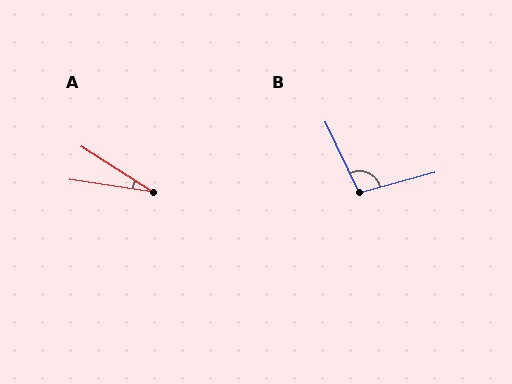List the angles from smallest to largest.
A (24°), B (100°).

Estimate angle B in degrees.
Approximately 100 degrees.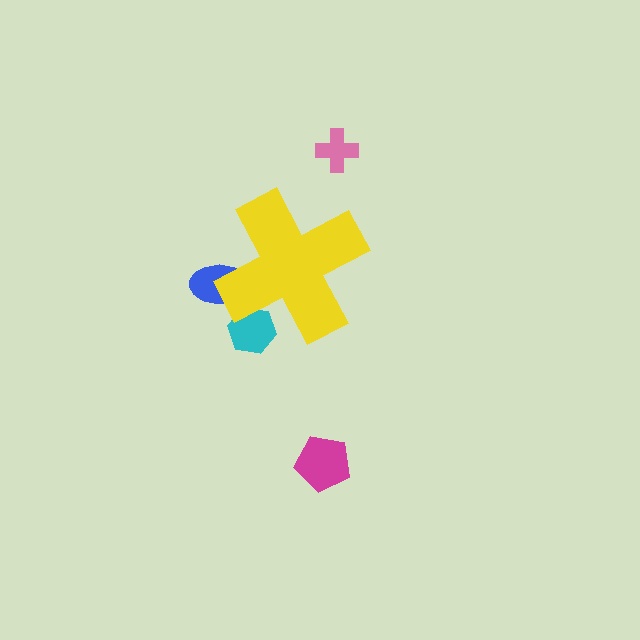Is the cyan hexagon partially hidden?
Yes, the cyan hexagon is partially hidden behind the yellow cross.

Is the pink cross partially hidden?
No, the pink cross is fully visible.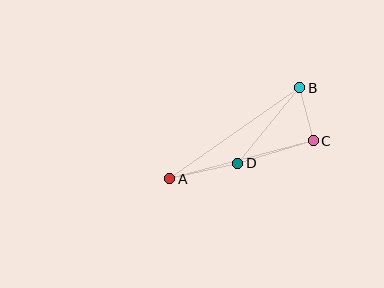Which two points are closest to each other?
Points B and C are closest to each other.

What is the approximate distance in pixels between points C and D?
The distance between C and D is approximately 79 pixels.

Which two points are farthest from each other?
Points A and B are farthest from each other.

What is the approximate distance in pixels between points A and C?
The distance between A and C is approximately 149 pixels.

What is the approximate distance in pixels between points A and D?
The distance between A and D is approximately 70 pixels.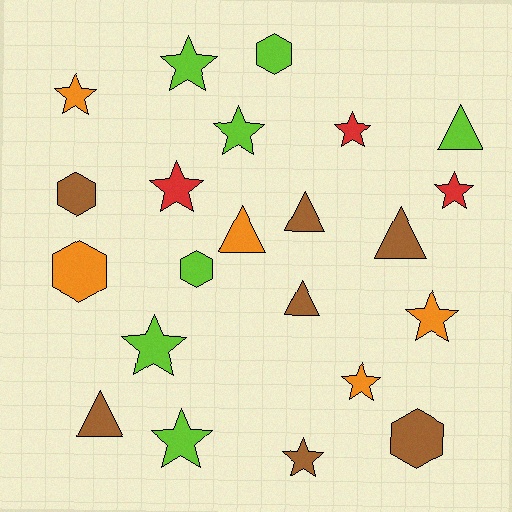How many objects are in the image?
There are 22 objects.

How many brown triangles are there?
There are 4 brown triangles.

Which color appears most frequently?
Brown, with 7 objects.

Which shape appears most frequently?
Star, with 11 objects.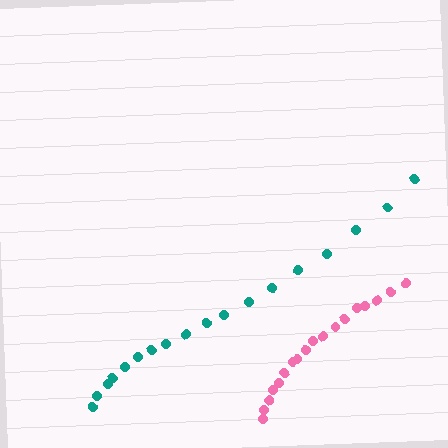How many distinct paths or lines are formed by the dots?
There are 2 distinct paths.